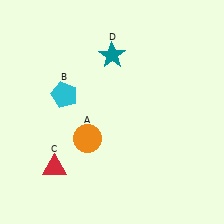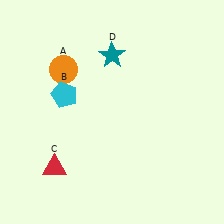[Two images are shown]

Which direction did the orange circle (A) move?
The orange circle (A) moved up.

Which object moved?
The orange circle (A) moved up.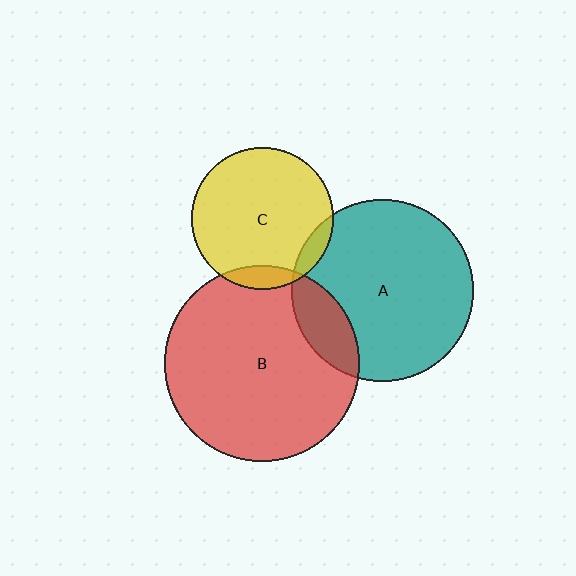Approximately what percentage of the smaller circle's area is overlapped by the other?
Approximately 10%.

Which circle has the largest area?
Circle B (red).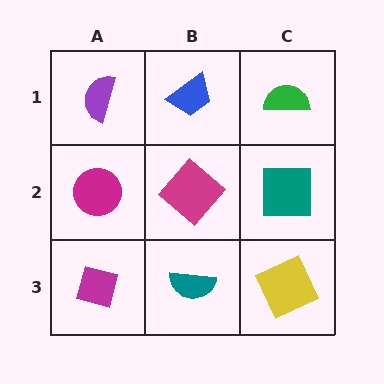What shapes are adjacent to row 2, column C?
A green semicircle (row 1, column C), a yellow square (row 3, column C), a magenta diamond (row 2, column B).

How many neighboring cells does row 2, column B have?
4.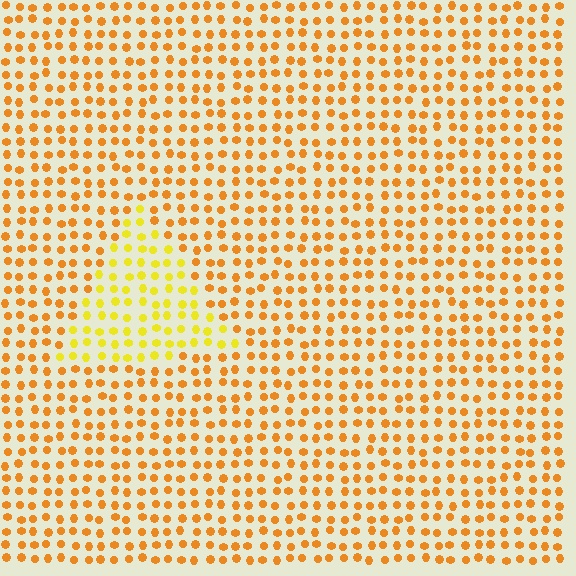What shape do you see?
I see a triangle.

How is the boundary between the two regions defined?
The boundary is defined purely by a slight shift in hue (about 28 degrees). Spacing, size, and orientation are identical on both sides.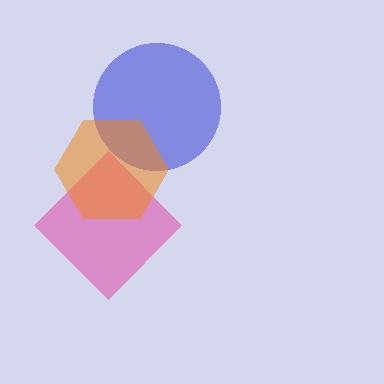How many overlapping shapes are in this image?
There are 3 overlapping shapes in the image.